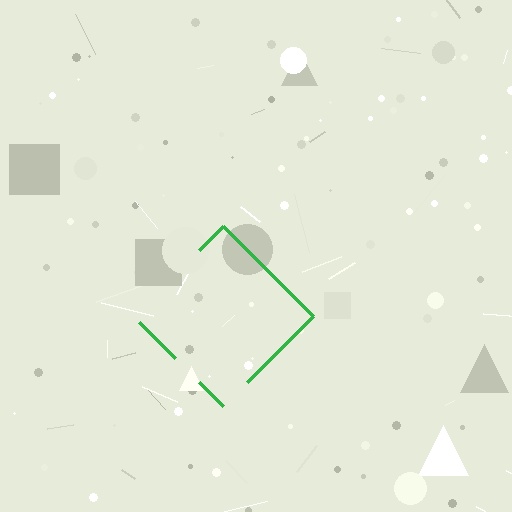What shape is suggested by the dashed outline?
The dashed outline suggests a diamond.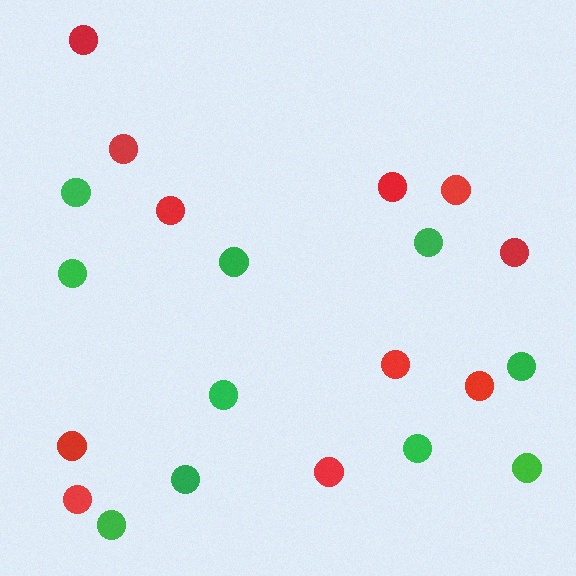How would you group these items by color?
There are 2 groups: one group of green circles (10) and one group of red circles (11).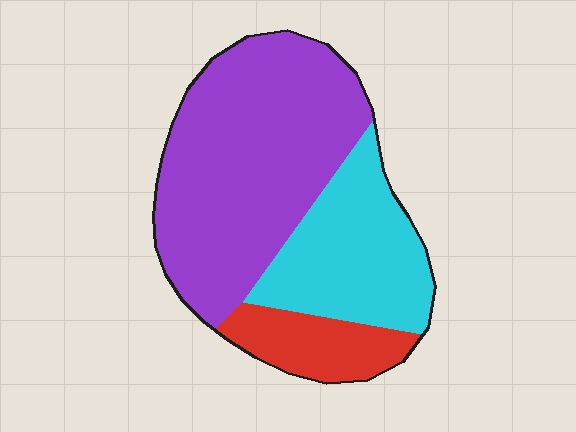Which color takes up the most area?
Purple, at roughly 55%.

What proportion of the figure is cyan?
Cyan covers about 30% of the figure.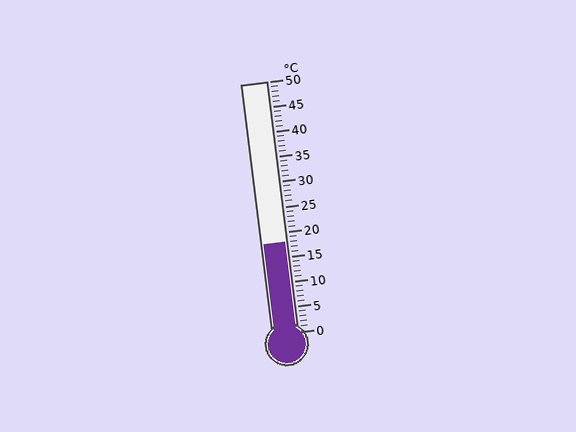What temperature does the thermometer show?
The thermometer shows approximately 18°C.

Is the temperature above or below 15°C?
The temperature is above 15°C.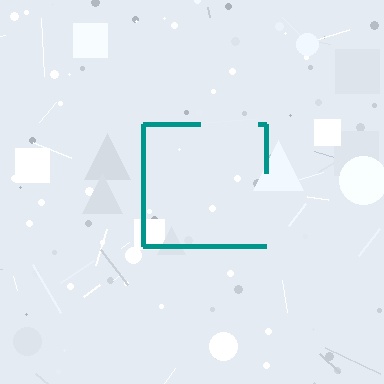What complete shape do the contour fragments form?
The contour fragments form a square.